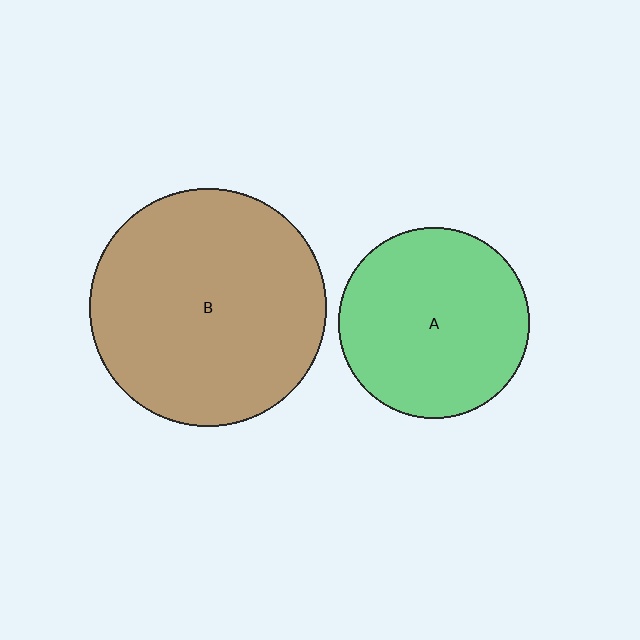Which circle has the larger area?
Circle B (brown).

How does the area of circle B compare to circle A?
Approximately 1.5 times.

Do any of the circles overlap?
No, none of the circles overlap.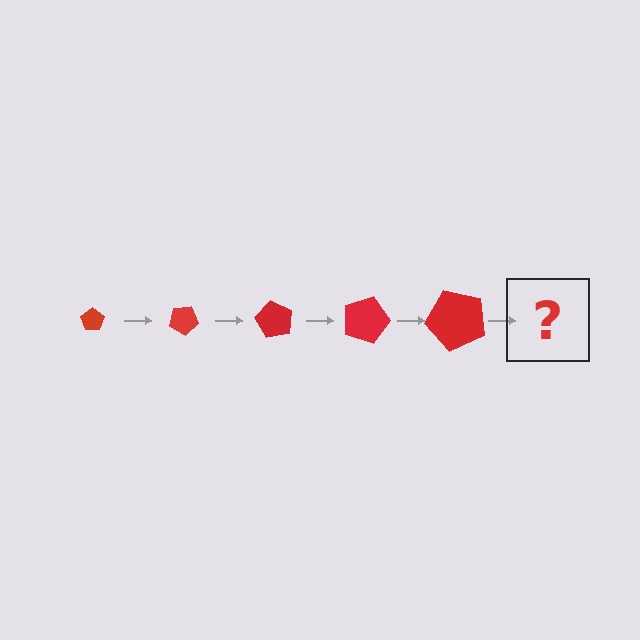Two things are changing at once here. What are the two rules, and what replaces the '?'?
The two rules are that the pentagon grows larger each step and it rotates 30 degrees each step. The '?' should be a pentagon, larger than the previous one and rotated 150 degrees from the start.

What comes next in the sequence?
The next element should be a pentagon, larger than the previous one and rotated 150 degrees from the start.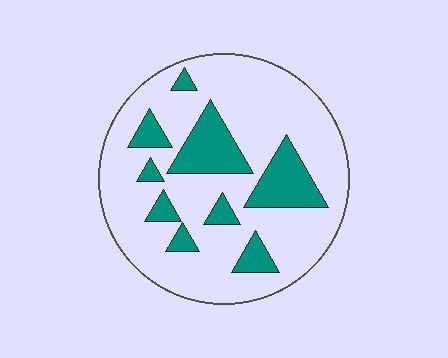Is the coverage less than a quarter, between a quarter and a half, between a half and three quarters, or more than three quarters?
Less than a quarter.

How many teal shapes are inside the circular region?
9.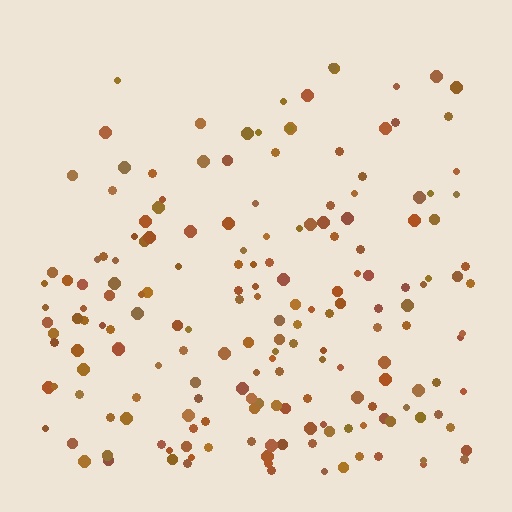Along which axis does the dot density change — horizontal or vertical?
Vertical.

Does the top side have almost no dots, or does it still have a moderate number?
Still a moderate number, just noticeably fewer than the bottom.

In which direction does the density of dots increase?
From top to bottom, with the bottom side densest.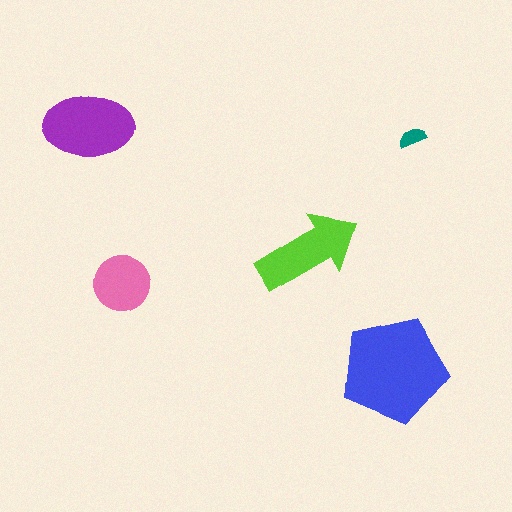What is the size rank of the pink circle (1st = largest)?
4th.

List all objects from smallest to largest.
The teal semicircle, the pink circle, the lime arrow, the purple ellipse, the blue pentagon.